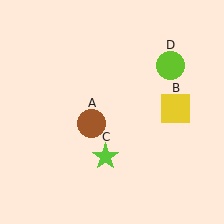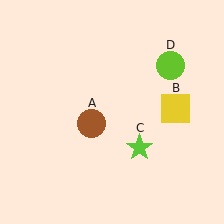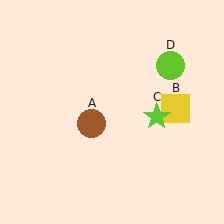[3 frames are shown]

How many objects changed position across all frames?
1 object changed position: lime star (object C).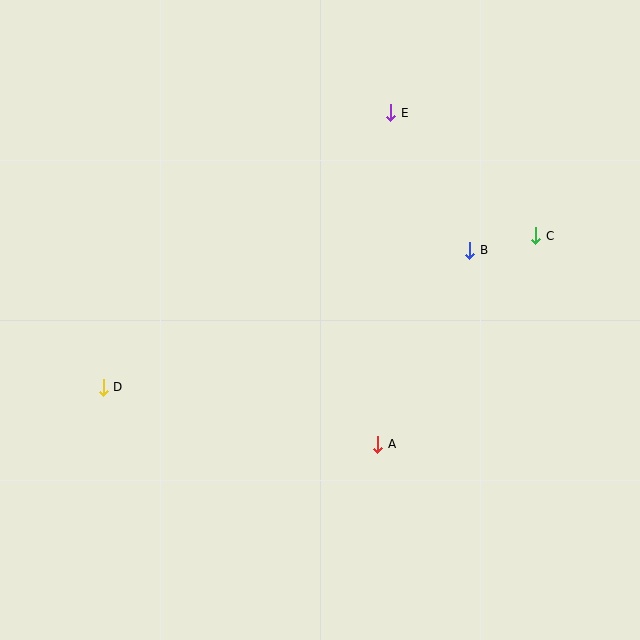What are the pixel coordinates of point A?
Point A is at (378, 444).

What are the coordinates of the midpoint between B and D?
The midpoint between B and D is at (287, 319).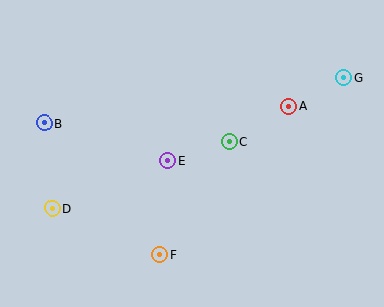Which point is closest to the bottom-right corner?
Point A is closest to the bottom-right corner.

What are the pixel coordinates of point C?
Point C is at (229, 142).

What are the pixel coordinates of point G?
Point G is at (344, 77).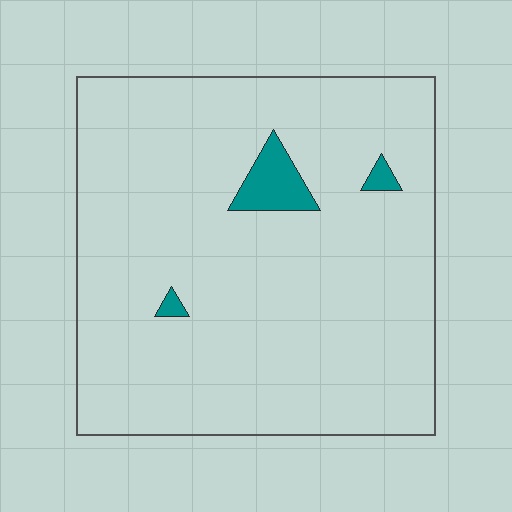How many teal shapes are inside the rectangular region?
3.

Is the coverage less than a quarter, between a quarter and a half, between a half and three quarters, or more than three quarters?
Less than a quarter.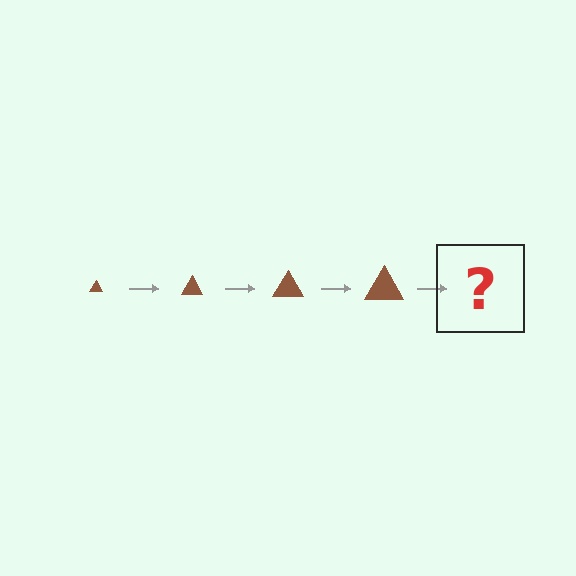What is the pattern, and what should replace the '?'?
The pattern is that the triangle gets progressively larger each step. The '?' should be a brown triangle, larger than the previous one.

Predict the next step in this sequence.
The next step is a brown triangle, larger than the previous one.